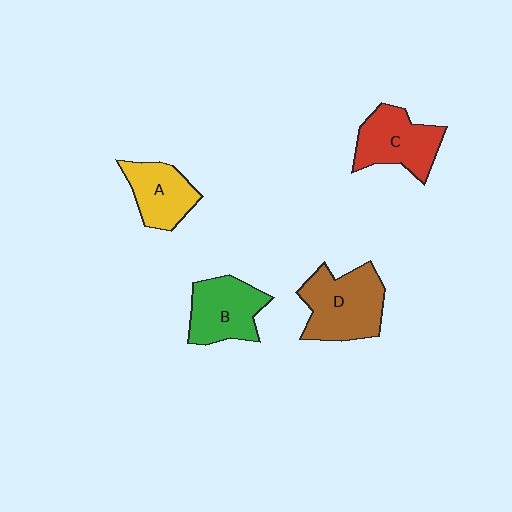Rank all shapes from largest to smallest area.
From largest to smallest: D (brown), C (red), B (green), A (yellow).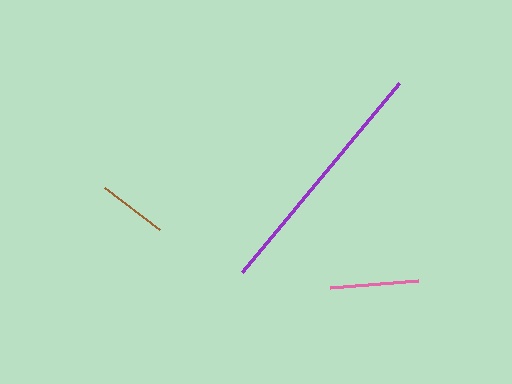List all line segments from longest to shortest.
From longest to shortest: purple, pink, brown.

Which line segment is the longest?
The purple line is the longest at approximately 245 pixels.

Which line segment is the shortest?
The brown line is the shortest at approximately 69 pixels.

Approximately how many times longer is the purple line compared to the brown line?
The purple line is approximately 3.5 times the length of the brown line.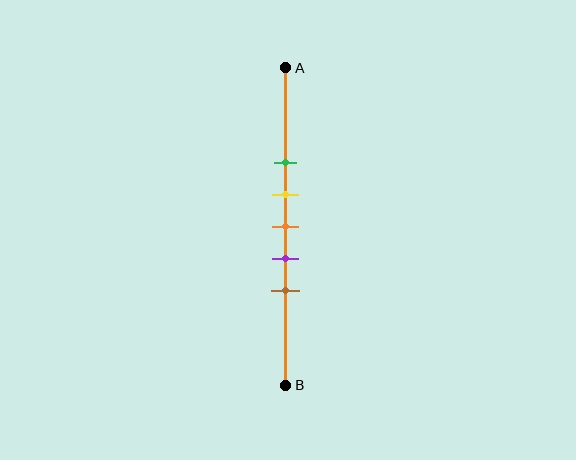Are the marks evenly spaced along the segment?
Yes, the marks are approximately evenly spaced.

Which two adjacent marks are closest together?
The yellow and orange marks are the closest adjacent pair.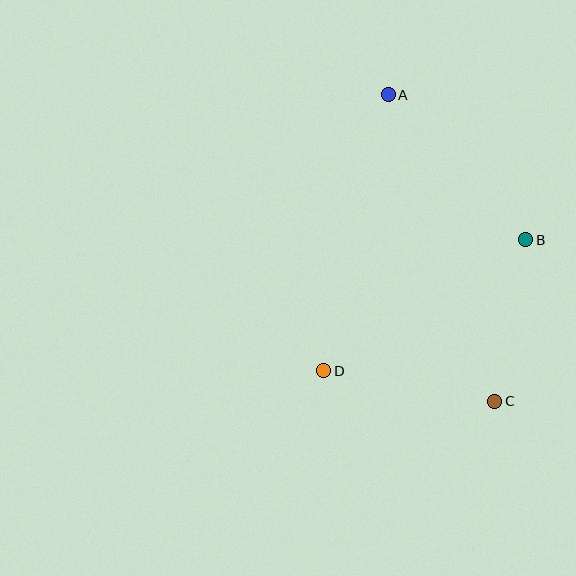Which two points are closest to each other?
Points B and C are closest to each other.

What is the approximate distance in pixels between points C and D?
The distance between C and D is approximately 174 pixels.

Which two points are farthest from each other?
Points A and C are farthest from each other.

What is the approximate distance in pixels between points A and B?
The distance between A and B is approximately 200 pixels.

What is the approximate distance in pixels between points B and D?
The distance between B and D is approximately 241 pixels.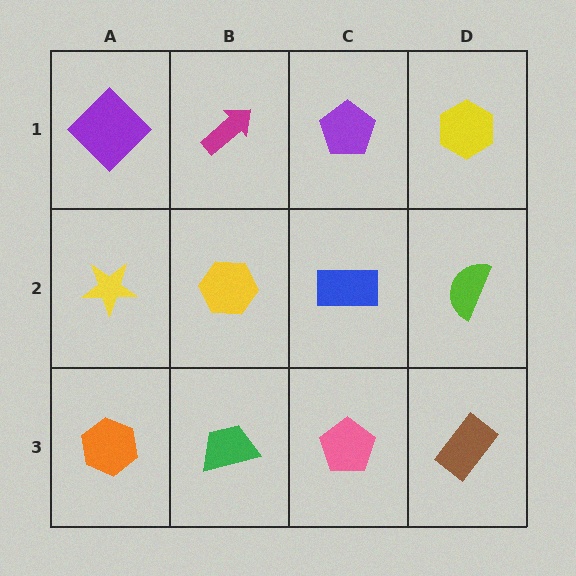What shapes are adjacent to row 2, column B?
A magenta arrow (row 1, column B), a green trapezoid (row 3, column B), a yellow star (row 2, column A), a blue rectangle (row 2, column C).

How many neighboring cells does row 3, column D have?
2.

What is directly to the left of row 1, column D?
A purple pentagon.